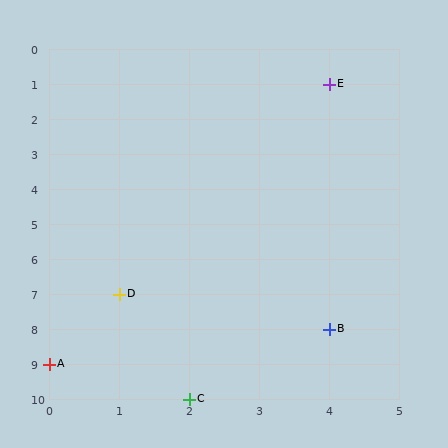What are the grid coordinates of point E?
Point E is at grid coordinates (4, 1).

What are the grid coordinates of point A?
Point A is at grid coordinates (0, 9).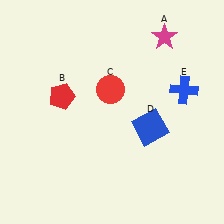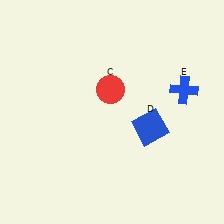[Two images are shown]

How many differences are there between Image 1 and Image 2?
There are 2 differences between the two images.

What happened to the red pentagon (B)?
The red pentagon (B) was removed in Image 2. It was in the top-left area of Image 1.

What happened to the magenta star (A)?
The magenta star (A) was removed in Image 2. It was in the top-right area of Image 1.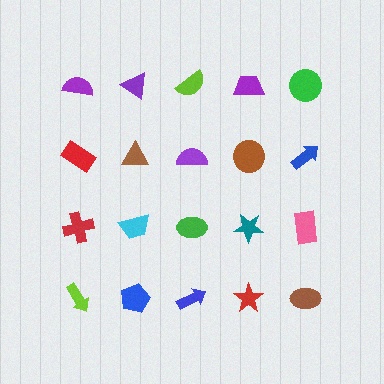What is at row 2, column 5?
A blue arrow.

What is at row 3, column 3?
A green ellipse.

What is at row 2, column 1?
A red rectangle.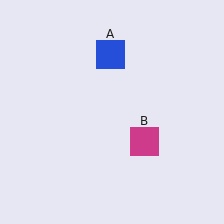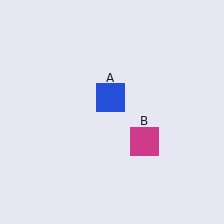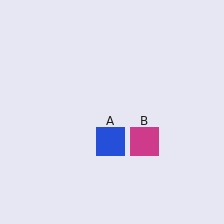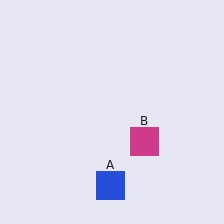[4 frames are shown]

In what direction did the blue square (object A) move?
The blue square (object A) moved down.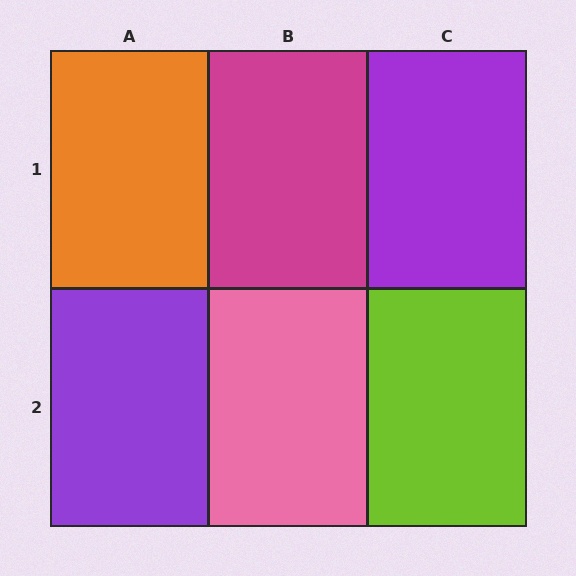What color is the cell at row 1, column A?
Orange.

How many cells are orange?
1 cell is orange.